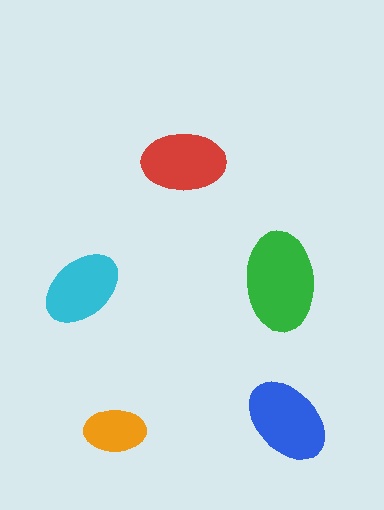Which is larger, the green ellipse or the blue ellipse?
The green one.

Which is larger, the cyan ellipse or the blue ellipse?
The blue one.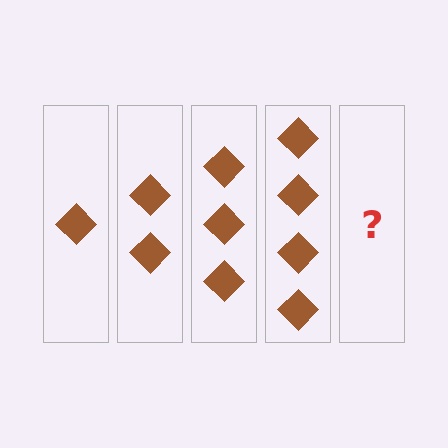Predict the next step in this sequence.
The next step is 5 diamonds.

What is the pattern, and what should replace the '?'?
The pattern is that each step adds one more diamond. The '?' should be 5 diamonds.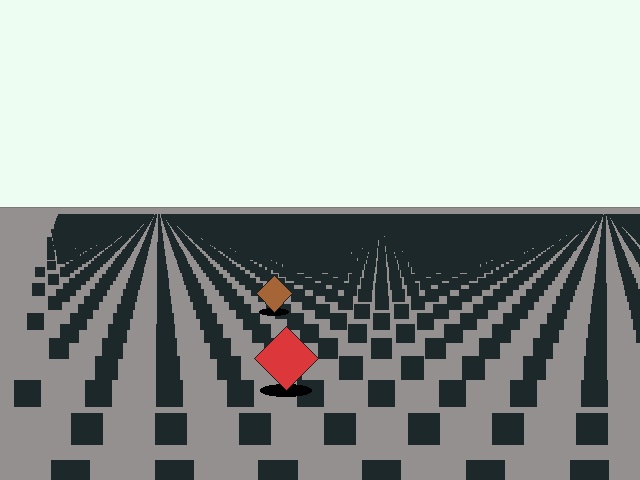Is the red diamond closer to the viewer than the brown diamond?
Yes. The red diamond is closer — you can tell from the texture gradient: the ground texture is coarser near it.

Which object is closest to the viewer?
The red diamond is closest. The texture marks near it are larger and more spread out.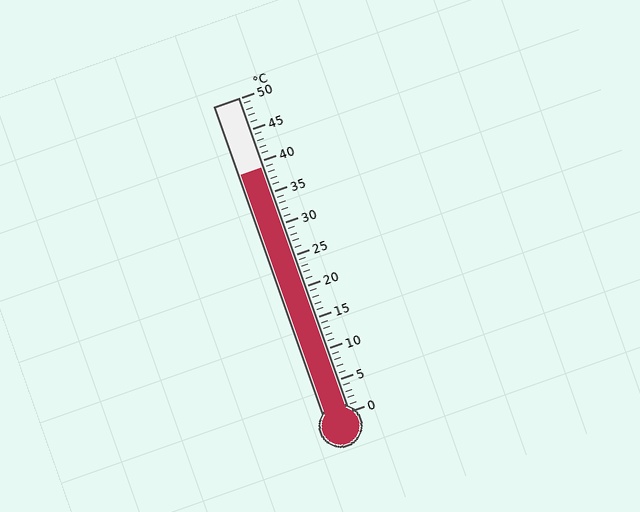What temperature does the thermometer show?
The thermometer shows approximately 39°C.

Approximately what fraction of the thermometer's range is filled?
The thermometer is filled to approximately 80% of its range.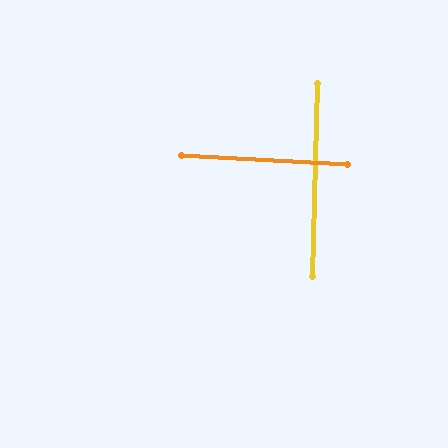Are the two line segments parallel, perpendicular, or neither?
Perpendicular — they meet at approximately 89°.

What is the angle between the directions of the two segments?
Approximately 89 degrees.